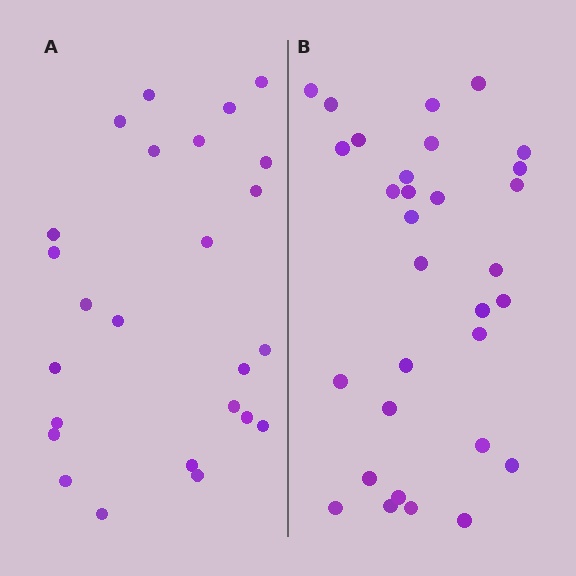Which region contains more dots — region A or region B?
Region B (the right region) has more dots.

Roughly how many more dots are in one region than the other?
Region B has about 6 more dots than region A.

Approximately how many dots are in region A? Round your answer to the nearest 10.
About 20 dots. (The exact count is 25, which rounds to 20.)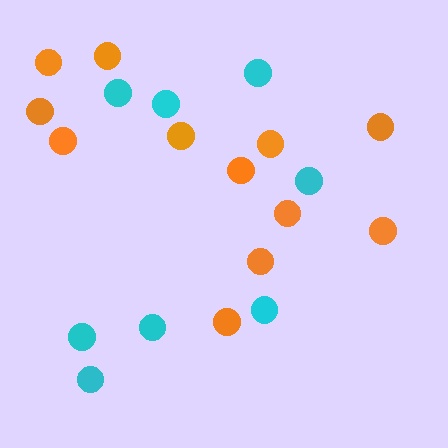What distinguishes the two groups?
There are 2 groups: one group of orange circles (12) and one group of cyan circles (8).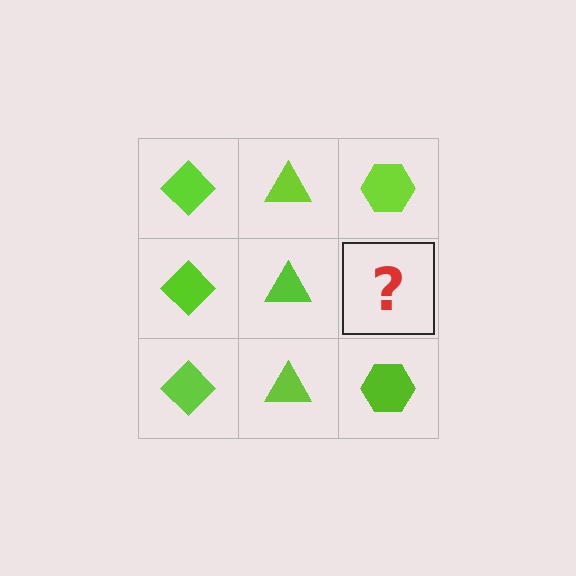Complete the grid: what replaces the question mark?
The question mark should be replaced with a lime hexagon.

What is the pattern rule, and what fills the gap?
The rule is that each column has a consistent shape. The gap should be filled with a lime hexagon.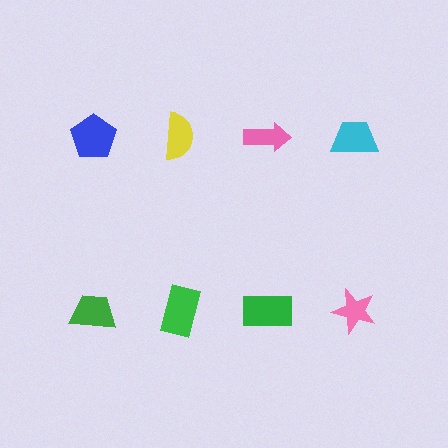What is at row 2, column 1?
A green trapezoid.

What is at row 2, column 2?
A green rectangle.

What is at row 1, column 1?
A blue pentagon.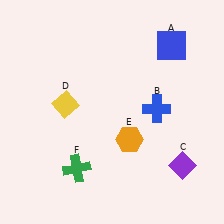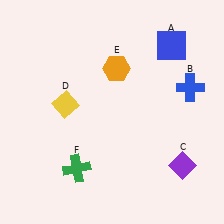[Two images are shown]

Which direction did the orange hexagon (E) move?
The orange hexagon (E) moved up.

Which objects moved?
The objects that moved are: the blue cross (B), the orange hexagon (E).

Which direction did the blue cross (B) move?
The blue cross (B) moved right.